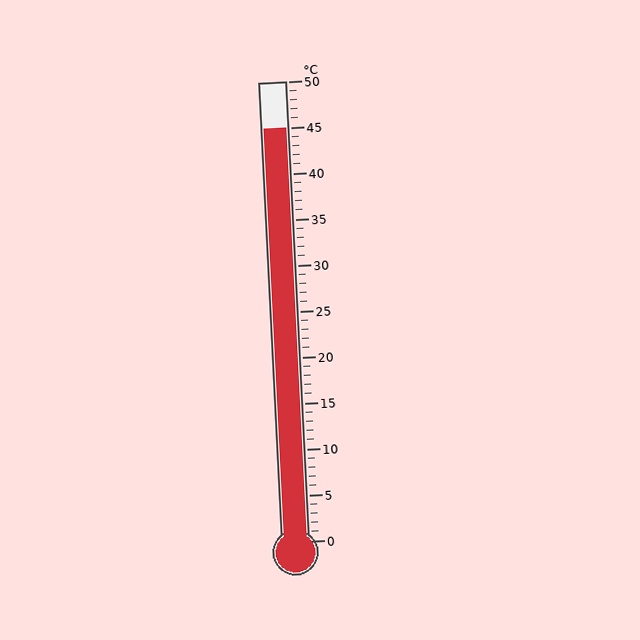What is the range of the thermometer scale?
The thermometer scale ranges from 0°C to 50°C.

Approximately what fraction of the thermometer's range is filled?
The thermometer is filled to approximately 90% of its range.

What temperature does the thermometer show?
The thermometer shows approximately 45°C.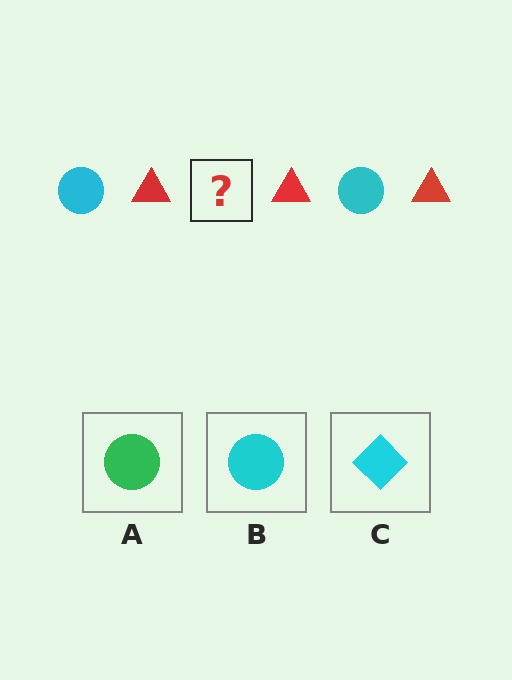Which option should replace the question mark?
Option B.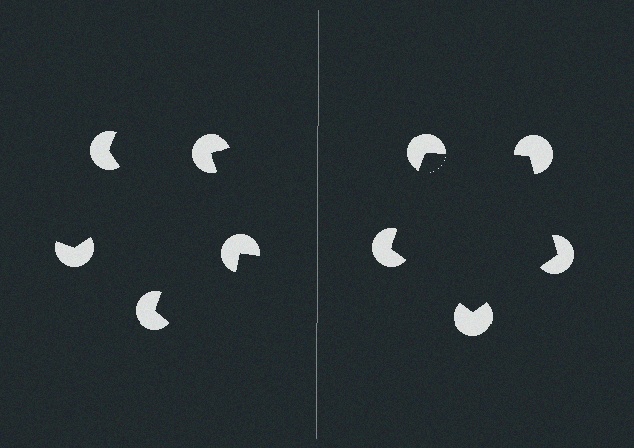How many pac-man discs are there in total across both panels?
10 — 5 on each side.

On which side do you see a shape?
An illusory pentagon appears on the right side. On the left side the wedge cuts are rotated, so no coherent shape forms.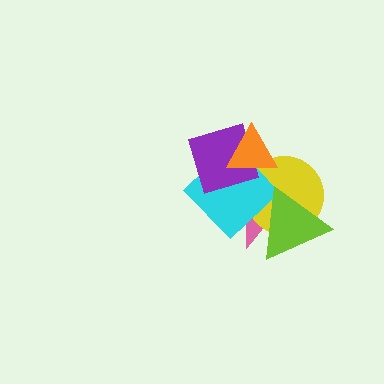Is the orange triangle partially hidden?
No, no other shape covers it.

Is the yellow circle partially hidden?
Yes, it is partially covered by another shape.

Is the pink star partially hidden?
Yes, it is partially covered by another shape.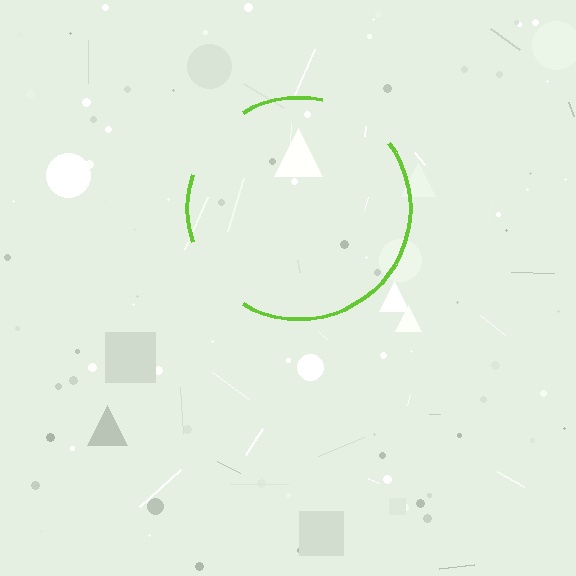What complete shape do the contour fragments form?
The contour fragments form a circle.